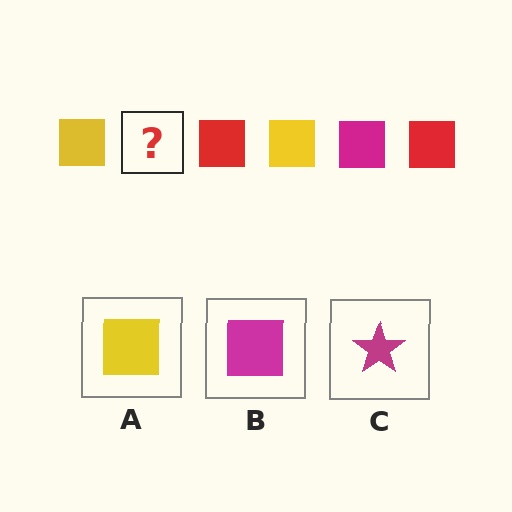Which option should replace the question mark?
Option B.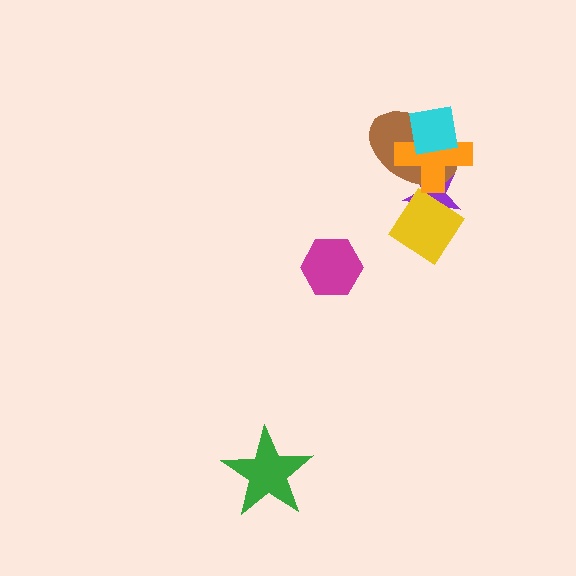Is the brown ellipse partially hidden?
Yes, it is partially covered by another shape.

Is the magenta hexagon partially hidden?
No, no other shape covers it.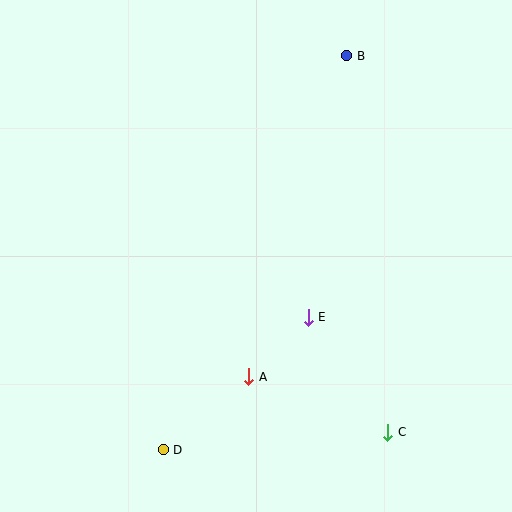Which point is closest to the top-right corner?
Point B is closest to the top-right corner.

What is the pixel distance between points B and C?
The distance between B and C is 379 pixels.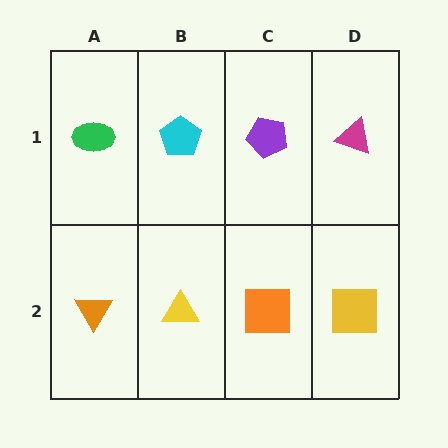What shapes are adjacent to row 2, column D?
A magenta triangle (row 1, column D), an orange square (row 2, column C).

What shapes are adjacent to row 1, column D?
A yellow square (row 2, column D), a purple pentagon (row 1, column C).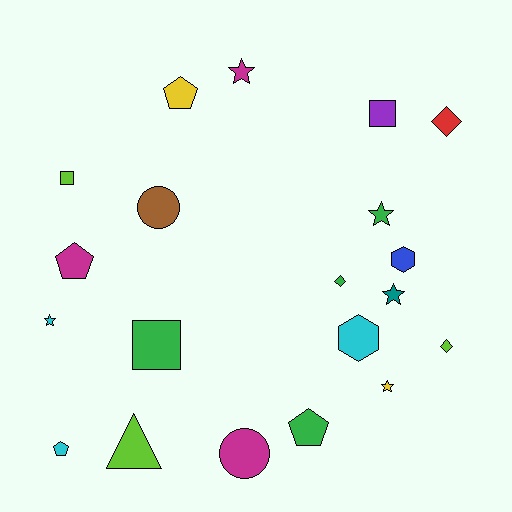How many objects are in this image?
There are 20 objects.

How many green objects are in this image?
There are 4 green objects.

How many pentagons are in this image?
There are 4 pentagons.